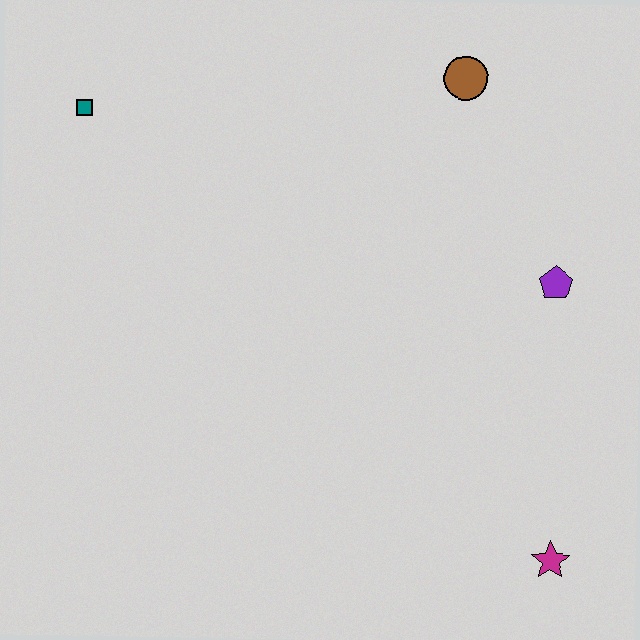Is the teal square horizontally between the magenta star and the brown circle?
No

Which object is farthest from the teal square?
The magenta star is farthest from the teal square.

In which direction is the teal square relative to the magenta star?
The teal square is to the left of the magenta star.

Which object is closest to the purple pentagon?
The brown circle is closest to the purple pentagon.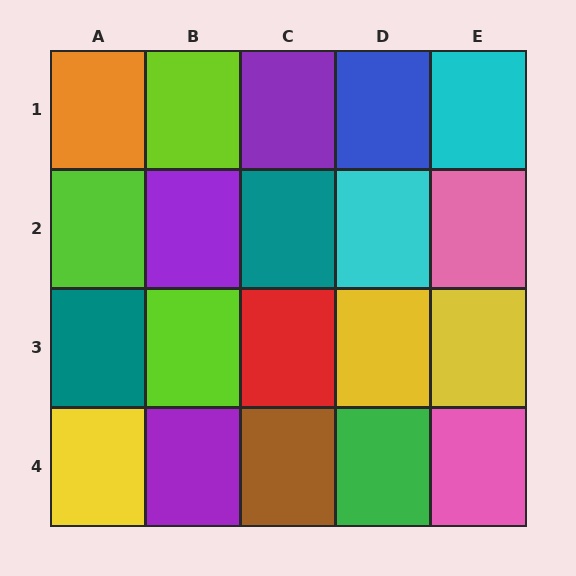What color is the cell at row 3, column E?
Yellow.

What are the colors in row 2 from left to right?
Lime, purple, teal, cyan, pink.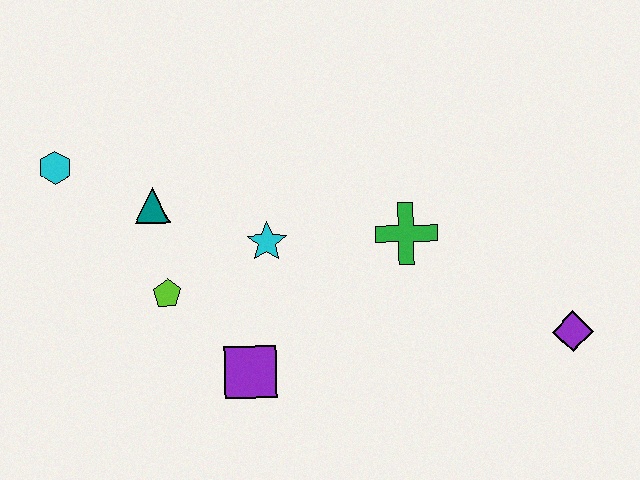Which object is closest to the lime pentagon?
The teal triangle is closest to the lime pentagon.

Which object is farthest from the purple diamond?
The cyan hexagon is farthest from the purple diamond.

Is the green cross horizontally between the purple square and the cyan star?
No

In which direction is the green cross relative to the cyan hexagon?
The green cross is to the right of the cyan hexagon.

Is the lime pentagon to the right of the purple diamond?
No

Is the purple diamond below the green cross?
Yes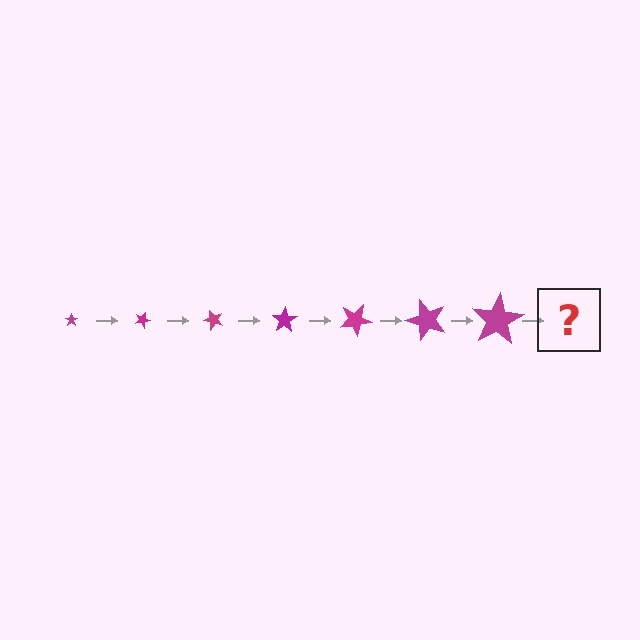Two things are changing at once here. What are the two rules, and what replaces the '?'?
The two rules are that the star grows larger each step and it rotates 25 degrees each step. The '?' should be a star, larger than the previous one and rotated 175 degrees from the start.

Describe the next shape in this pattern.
It should be a star, larger than the previous one and rotated 175 degrees from the start.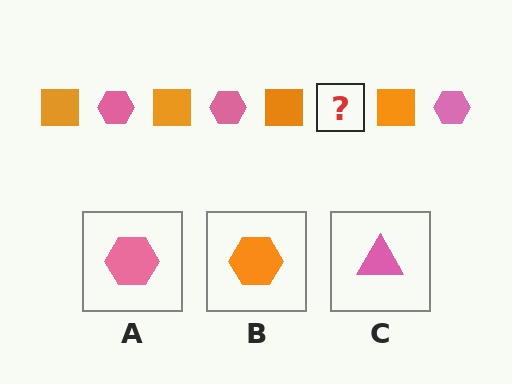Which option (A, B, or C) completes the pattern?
A.